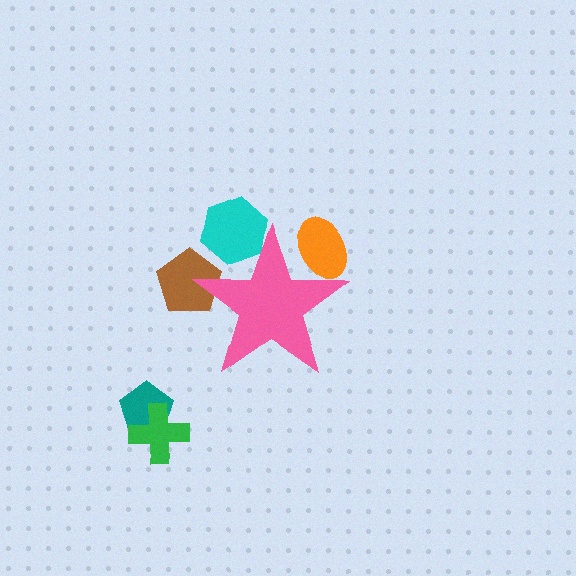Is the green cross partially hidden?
No, the green cross is fully visible.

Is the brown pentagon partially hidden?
Yes, the brown pentagon is partially hidden behind the pink star.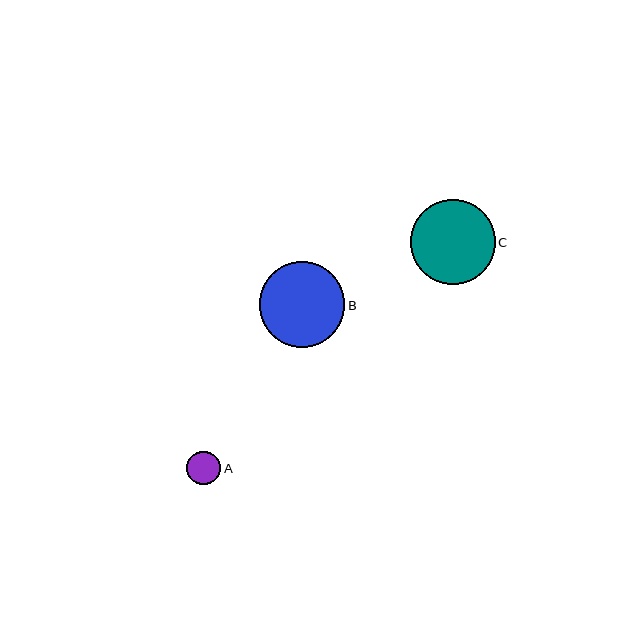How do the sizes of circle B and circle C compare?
Circle B and circle C are approximately the same size.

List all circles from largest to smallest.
From largest to smallest: B, C, A.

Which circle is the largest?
Circle B is the largest with a size of approximately 86 pixels.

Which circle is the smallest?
Circle A is the smallest with a size of approximately 34 pixels.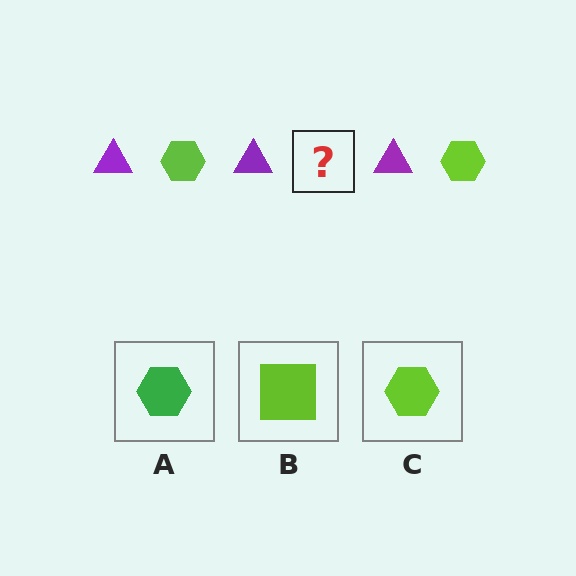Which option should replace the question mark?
Option C.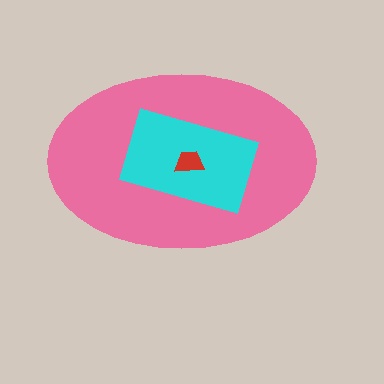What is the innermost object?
The red trapezoid.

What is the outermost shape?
The pink ellipse.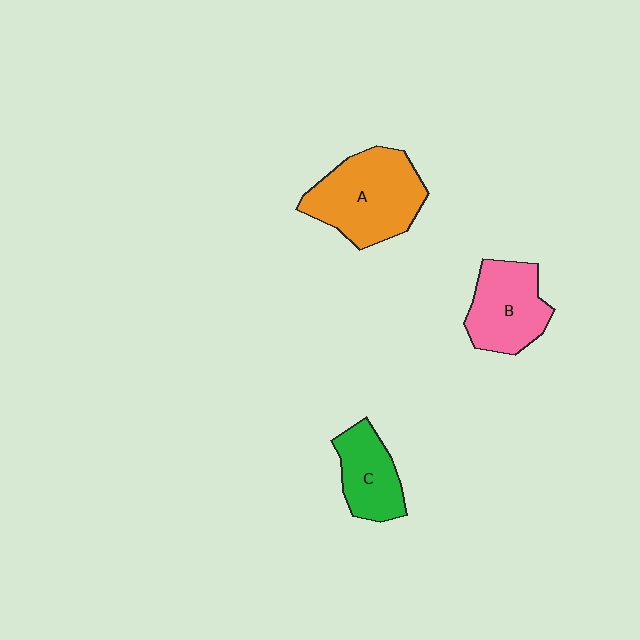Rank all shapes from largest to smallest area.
From largest to smallest: A (orange), B (pink), C (green).